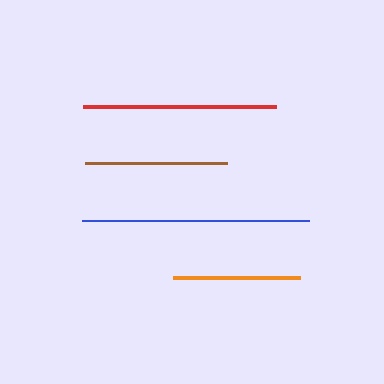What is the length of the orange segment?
The orange segment is approximately 128 pixels long.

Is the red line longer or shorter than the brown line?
The red line is longer than the brown line.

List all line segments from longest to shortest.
From longest to shortest: blue, red, brown, orange.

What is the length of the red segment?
The red segment is approximately 194 pixels long.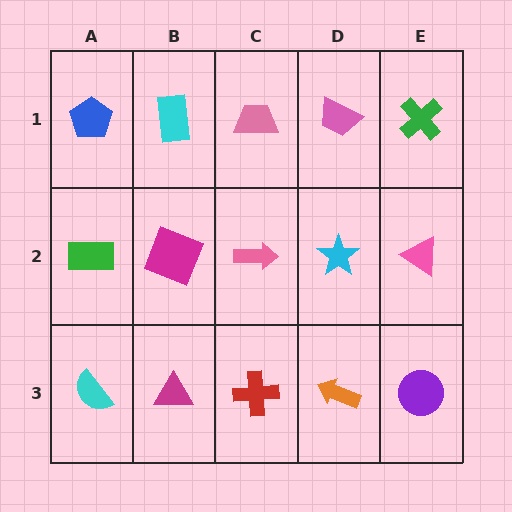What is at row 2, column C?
A pink arrow.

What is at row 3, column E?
A purple circle.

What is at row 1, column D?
A pink trapezoid.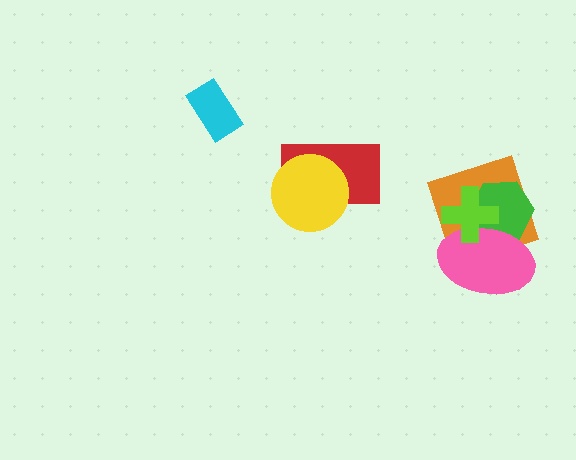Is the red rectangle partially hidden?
Yes, it is partially covered by another shape.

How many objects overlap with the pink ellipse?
3 objects overlap with the pink ellipse.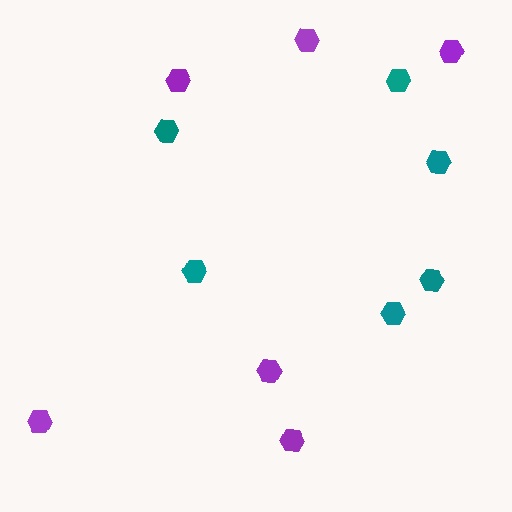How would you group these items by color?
There are 2 groups: one group of teal hexagons (6) and one group of purple hexagons (6).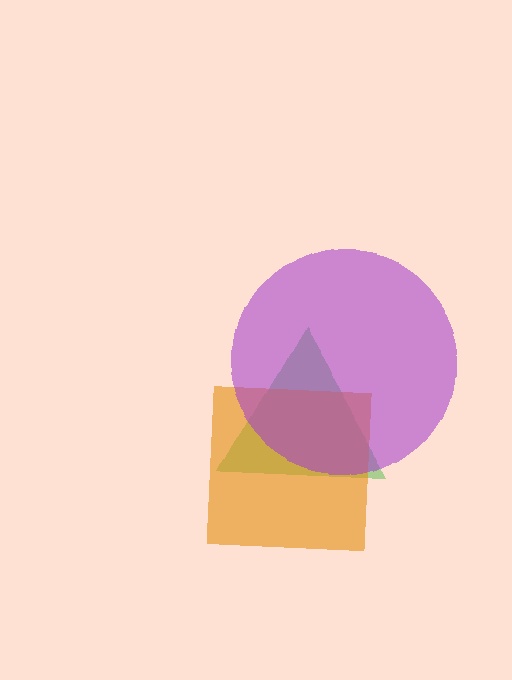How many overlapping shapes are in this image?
There are 3 overlapping shapes in the image.